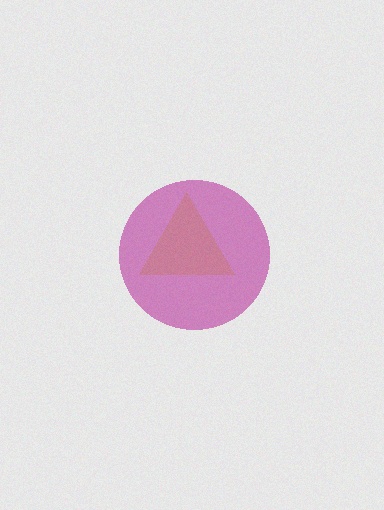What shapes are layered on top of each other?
The layered shapes are: a yellow triangle, a magenta circle.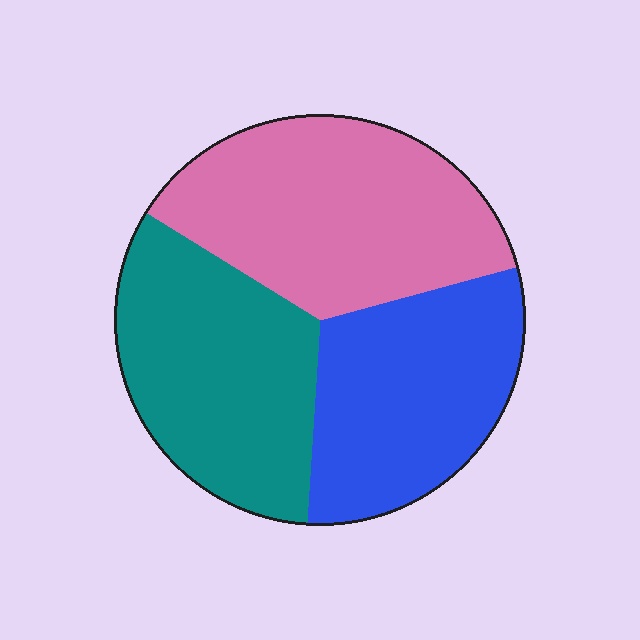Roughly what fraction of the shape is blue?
Blue takes up about one third (1/3) of the shape.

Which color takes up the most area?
Pink, at roughly 35%.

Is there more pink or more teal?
Pink.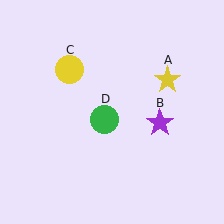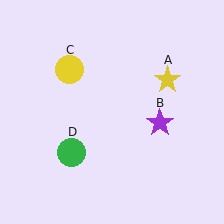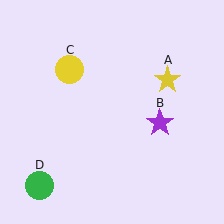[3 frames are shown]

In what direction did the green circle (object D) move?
The green circle (object D) moved down and to the left.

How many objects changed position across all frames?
1 object changed position: green circle (object D).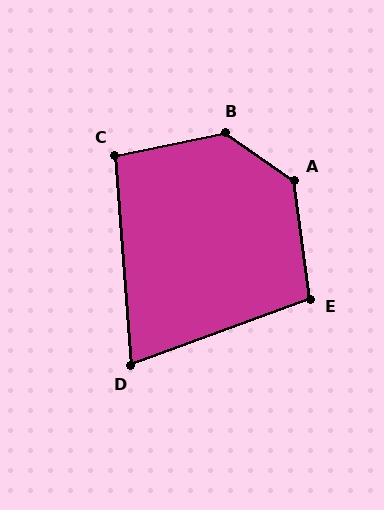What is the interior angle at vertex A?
Approximately 132 degrees (obtuse).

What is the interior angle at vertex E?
Approximately 102 degrees (obtuse).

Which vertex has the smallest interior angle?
D, at approximately 74 degrees.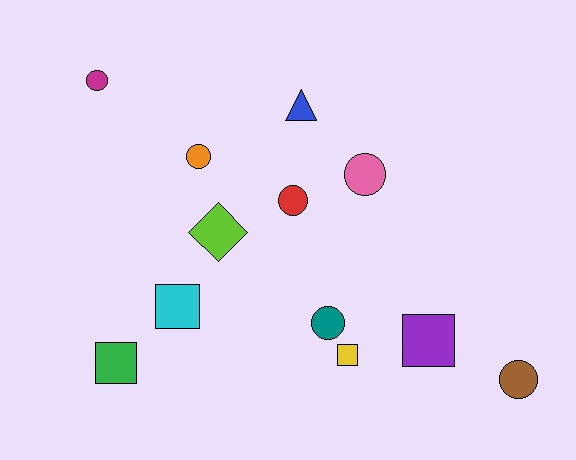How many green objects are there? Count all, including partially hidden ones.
There is 1 green object.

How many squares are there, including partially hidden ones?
There are 4 squares.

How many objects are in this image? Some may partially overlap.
There are 12 objects.